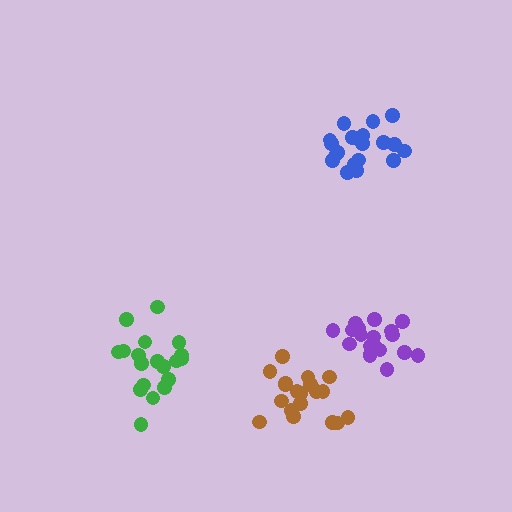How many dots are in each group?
Group 1: 20 dots, Group 2: 19 dots, Group 3: 19 dots, Group 4: 19 dots (77 total).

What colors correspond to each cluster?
The clusters are colored: purple, blue, green, brown.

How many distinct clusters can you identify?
There are 4 distinct clusters.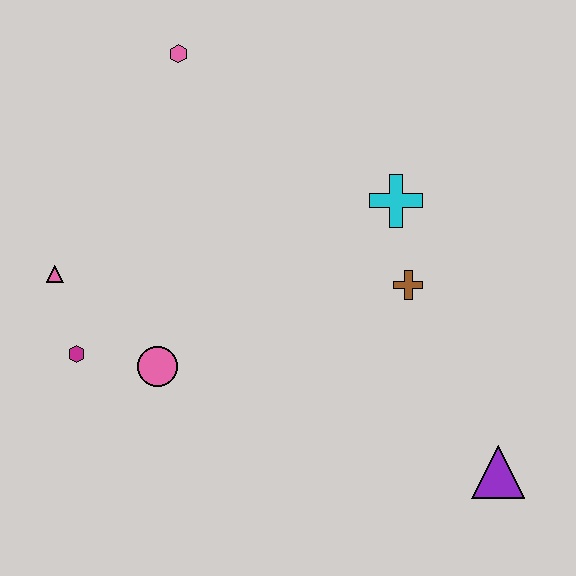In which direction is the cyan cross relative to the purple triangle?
The cyan cross is above the purple triangle.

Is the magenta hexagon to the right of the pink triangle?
Yes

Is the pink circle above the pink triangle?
No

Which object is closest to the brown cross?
The cyan cross is closest to the brown cross.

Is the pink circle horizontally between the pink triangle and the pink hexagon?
Yes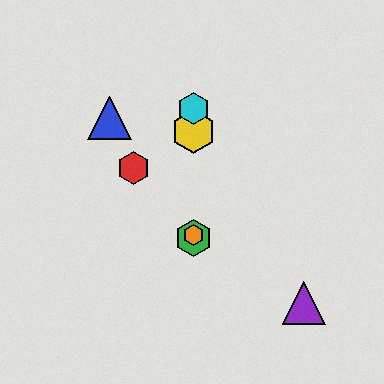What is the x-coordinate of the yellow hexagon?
The yellow hexagon is at x≈193.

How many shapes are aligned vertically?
4 shapes (the green hexagon, the yellow hexagon, the orange hexagon, the cyan hexagon) are aligned vertically.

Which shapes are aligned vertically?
The green hexagon, the yellow hexagon, the orange hexagon, the cyan hexagon are aligned vertically.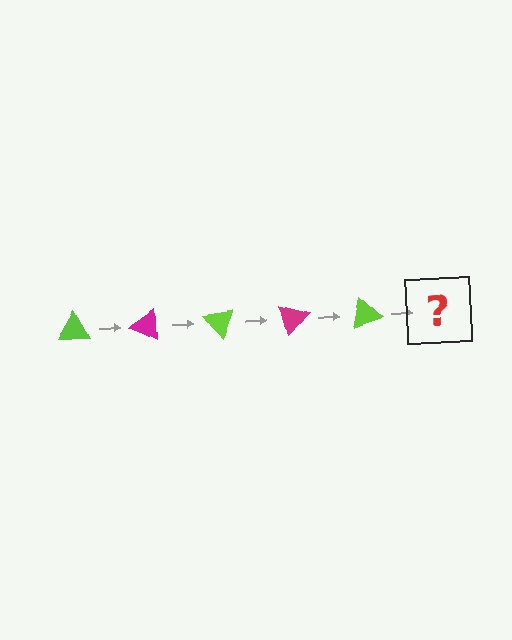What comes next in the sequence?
The next element should be a magenta triangle, rotated 125 degrees from the start.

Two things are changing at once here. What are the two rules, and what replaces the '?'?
The two rules are that it rotates 25 degrees each step and the color cycles through lime and magenta. The '?' should be a magenta triangle, rotated 125 degrees from the start.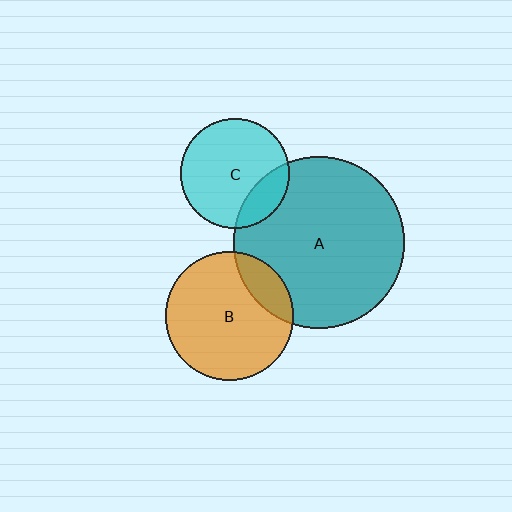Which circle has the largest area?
Circle A (teal).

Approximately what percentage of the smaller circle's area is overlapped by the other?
Approximately 15%.